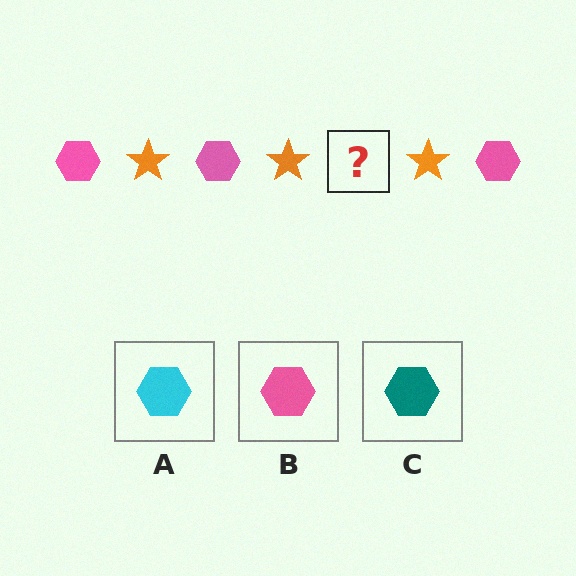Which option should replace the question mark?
Option B.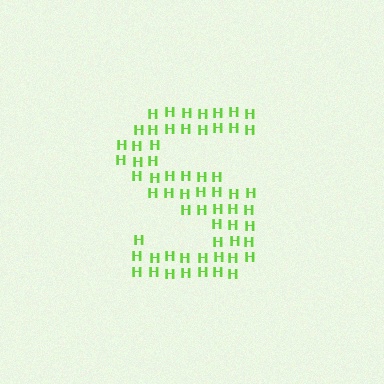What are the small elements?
The small elements are letter H's.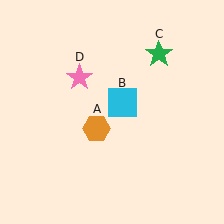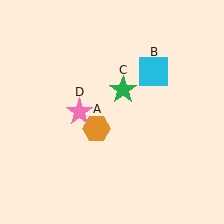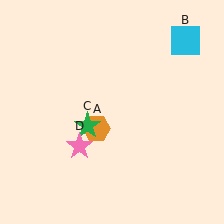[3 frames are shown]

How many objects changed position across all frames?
3 objects changed position: cyan square (object B), green star (object C), pink star (object D).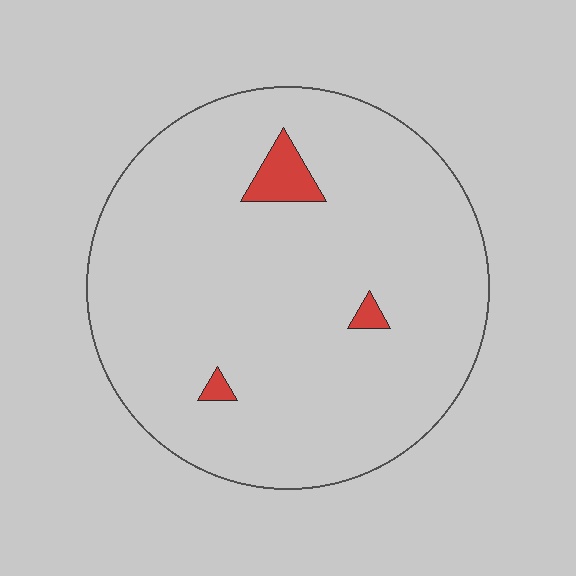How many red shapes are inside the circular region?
3.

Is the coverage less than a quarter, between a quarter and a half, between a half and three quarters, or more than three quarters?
Less than a quarter.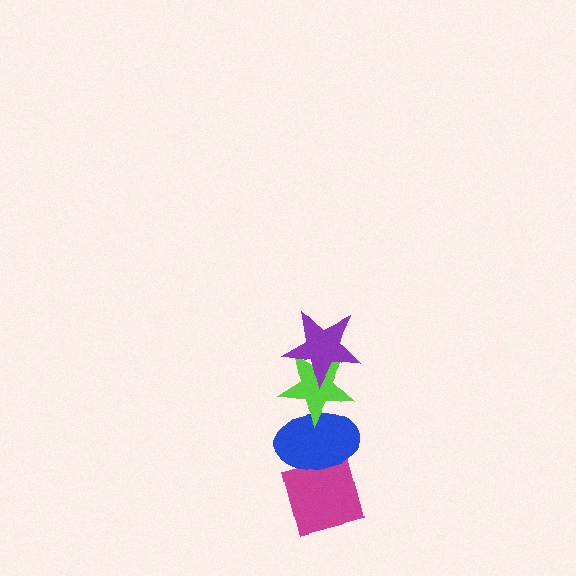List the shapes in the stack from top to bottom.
From top to bottom: the purple star, the lime star, the blue ellipse, the magenta square.